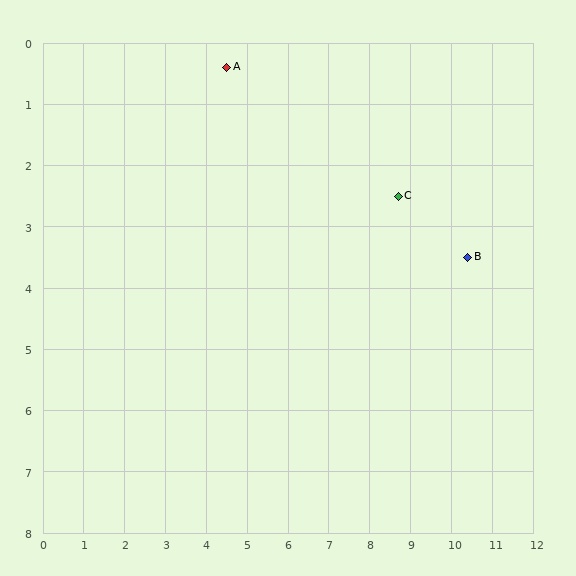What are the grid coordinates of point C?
Point C is at approximately (8.7, 2.5).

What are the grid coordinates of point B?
Point B is at approximately (10.4, 3.5).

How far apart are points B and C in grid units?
Points B and C are about 2.0 grid units apart.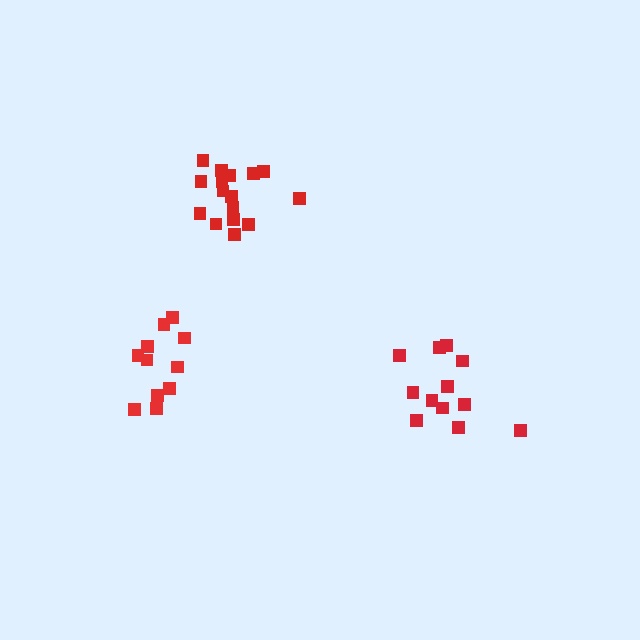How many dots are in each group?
Group 1: 11 dots, Group 2: 16 dots, Group 3: 12 dots (39 total).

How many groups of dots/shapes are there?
There are 3 groups.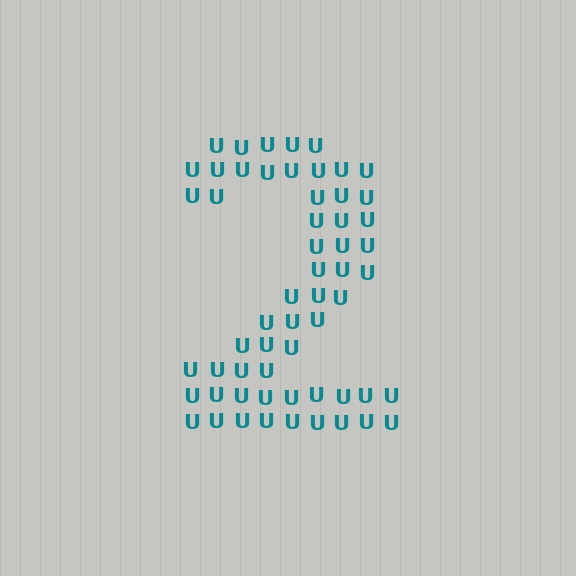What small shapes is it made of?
It is made of small letter U's.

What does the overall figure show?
The overall figure shows the digit 2.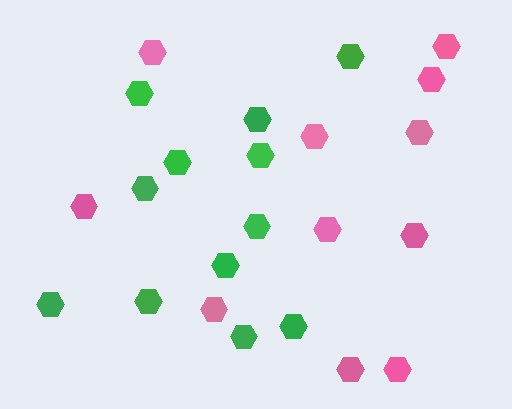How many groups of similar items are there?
There are 2 groups: one group of green hexagons (12) and one group of pink hexagons (11).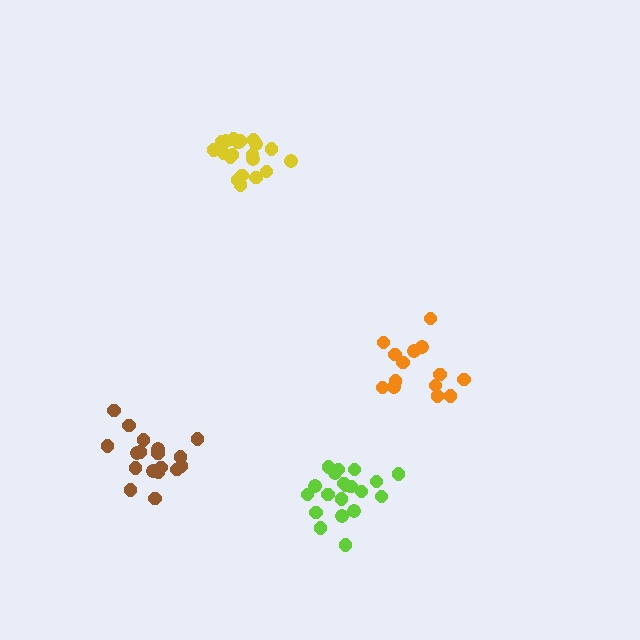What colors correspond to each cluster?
The clusters are colored: orange, brown, lime, yellow.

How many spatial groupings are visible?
There are 4 spatial groupings.